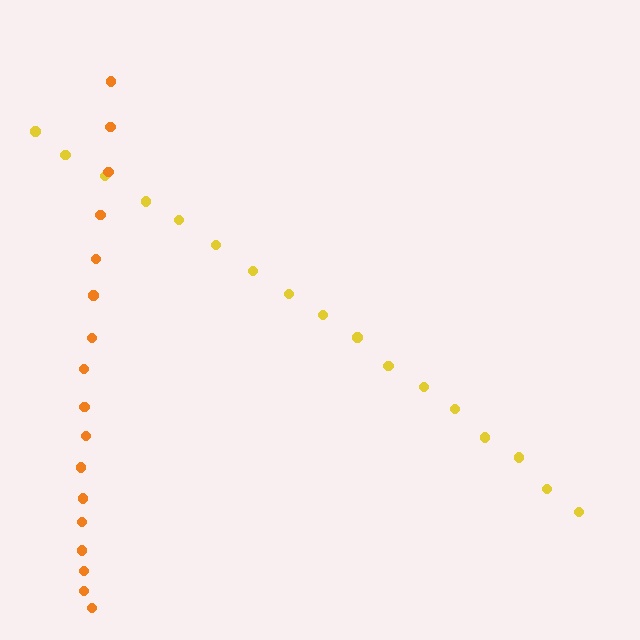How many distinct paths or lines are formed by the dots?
There are 2 distinct paths.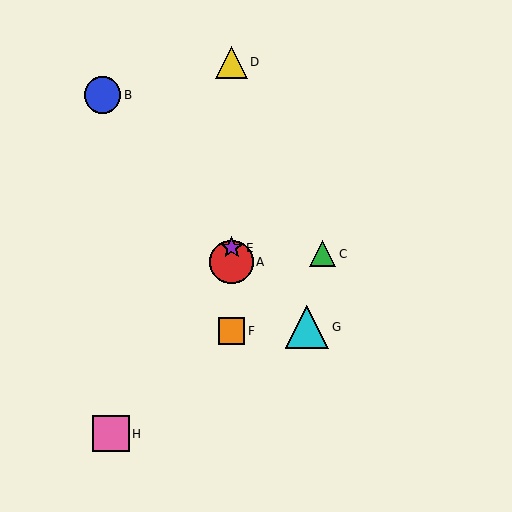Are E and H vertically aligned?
No, E is at x≈232 and H is at x≈111.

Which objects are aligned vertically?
Objects A, D, E, F are aligned vertically.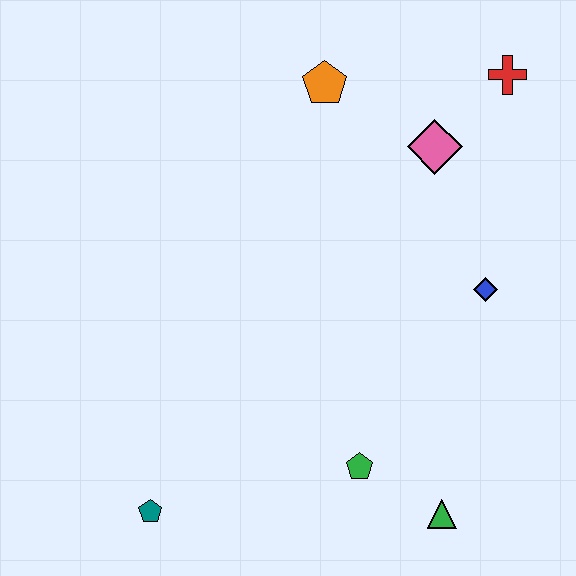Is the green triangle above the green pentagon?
No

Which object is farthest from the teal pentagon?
The red cross is farthest from the teal pentagon.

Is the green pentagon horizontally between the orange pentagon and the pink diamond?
Yes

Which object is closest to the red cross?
The pink diamond is closest to the red cross.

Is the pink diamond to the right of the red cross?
No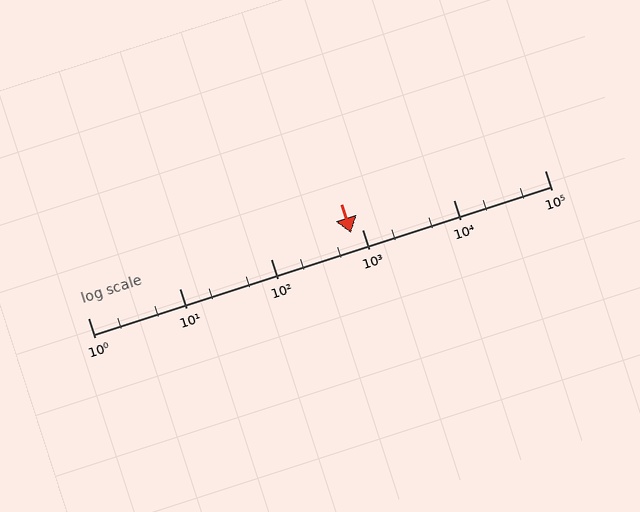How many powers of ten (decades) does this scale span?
The scale spans 5 decades, from 1 to 100000.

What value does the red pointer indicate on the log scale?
The pointer indicates approximately 760.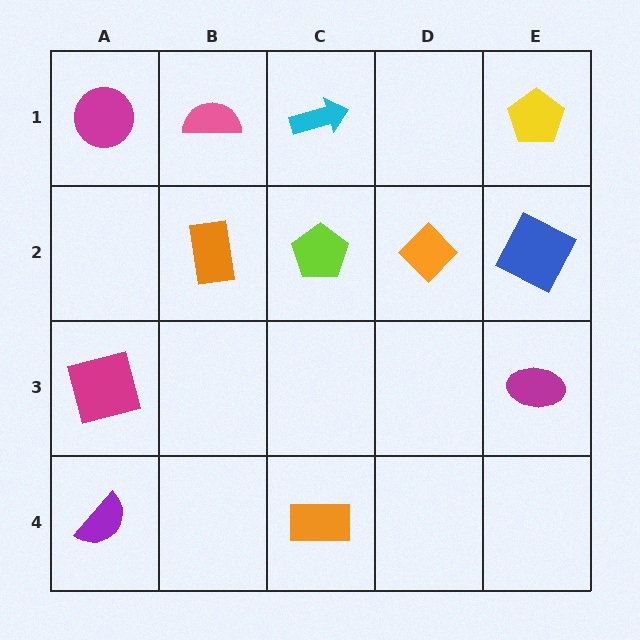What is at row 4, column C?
An orange rectangle.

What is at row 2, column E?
A blue square.